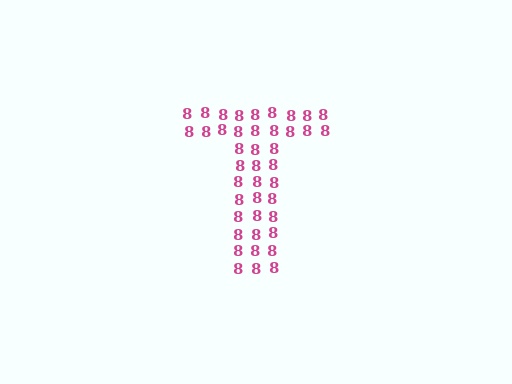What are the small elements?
The small elements are digit 8's.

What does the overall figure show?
The overall figure shows the letter T.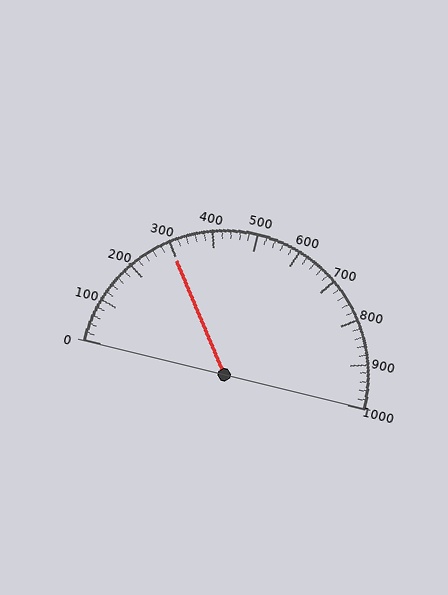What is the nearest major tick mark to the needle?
The nearest major tick mark is 300.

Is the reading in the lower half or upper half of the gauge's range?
The reading is in the lower half of the range (0 to 1000).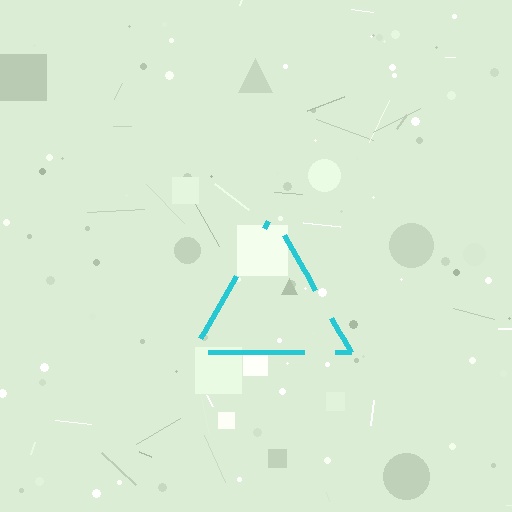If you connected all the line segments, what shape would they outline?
They would outline a triangle.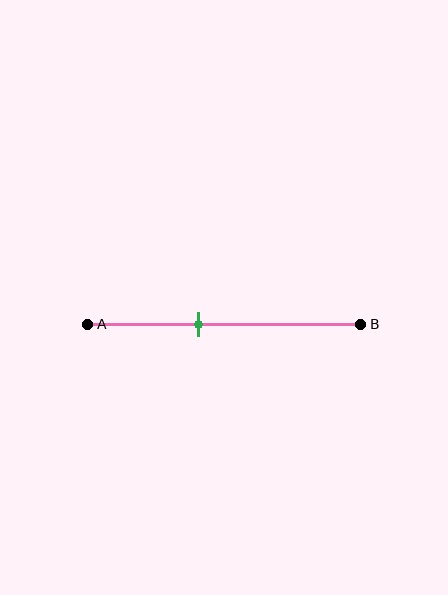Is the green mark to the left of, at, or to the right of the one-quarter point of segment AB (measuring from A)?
The green mark is to the right of the one-quarter point of segment AB.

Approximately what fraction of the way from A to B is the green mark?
The green mark is approximately 40% of the way from A to B.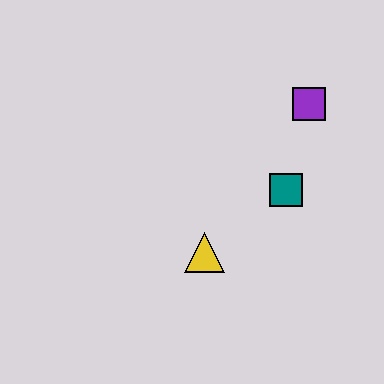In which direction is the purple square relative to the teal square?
The purple square is above the teal square.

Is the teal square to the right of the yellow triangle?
Yes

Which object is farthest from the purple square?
The yellow triangle is farthest from the purple square.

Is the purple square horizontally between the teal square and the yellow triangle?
No